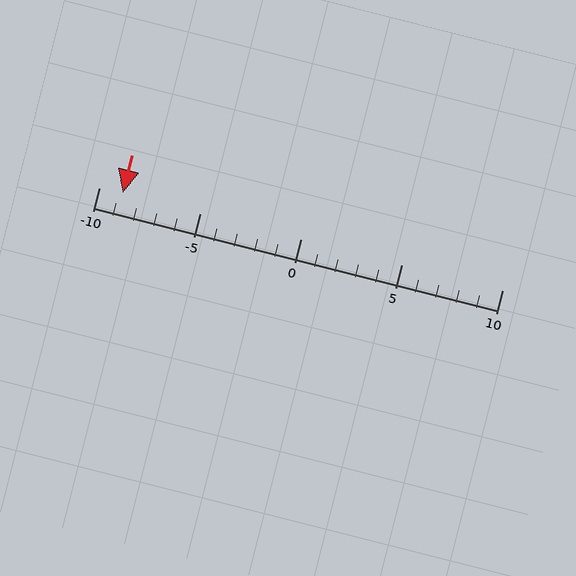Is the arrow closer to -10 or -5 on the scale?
The arrow is closer to -10.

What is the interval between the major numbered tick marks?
The major tick marks are spaced 5 units apart.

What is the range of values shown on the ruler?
The ruler shows values from -10 to 10.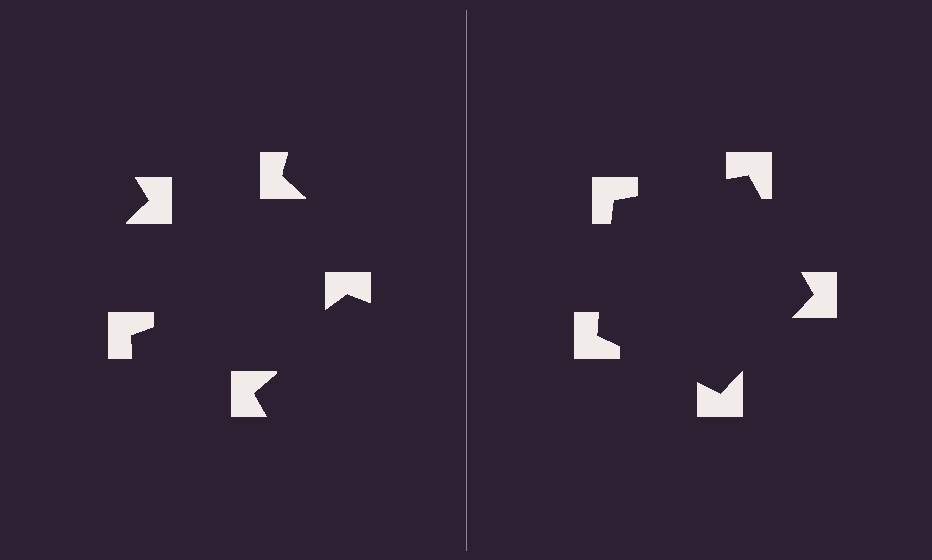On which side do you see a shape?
An illusory pentagon appears on the right side. On the left side the wedge cuts are rotated, so no coherent shape forms.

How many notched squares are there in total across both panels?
10 — 5 on each side.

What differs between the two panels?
The notched squares are positioned identically on both sides; only the wedge orientations differ. On the right they align to a pentagon; on the left they are misaligned.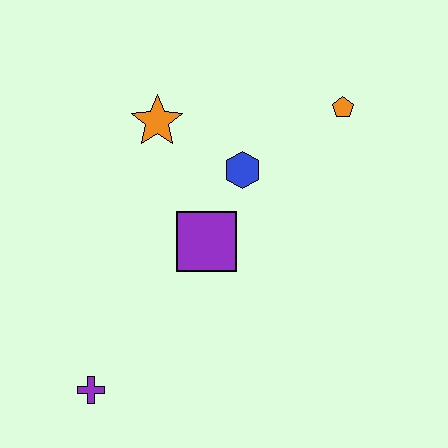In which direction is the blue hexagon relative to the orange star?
The blue hexagon is to the right of the orange star.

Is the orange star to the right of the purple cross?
Yes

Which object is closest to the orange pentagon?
The blue hexagon is closest to the orange pentagon.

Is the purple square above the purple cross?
Yes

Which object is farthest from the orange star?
The purple cross is farthest from the orange star.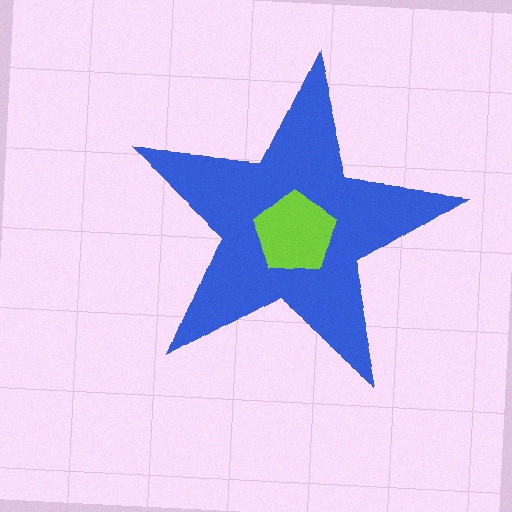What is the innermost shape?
The lime pentagon.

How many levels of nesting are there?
2.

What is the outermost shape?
The blue star.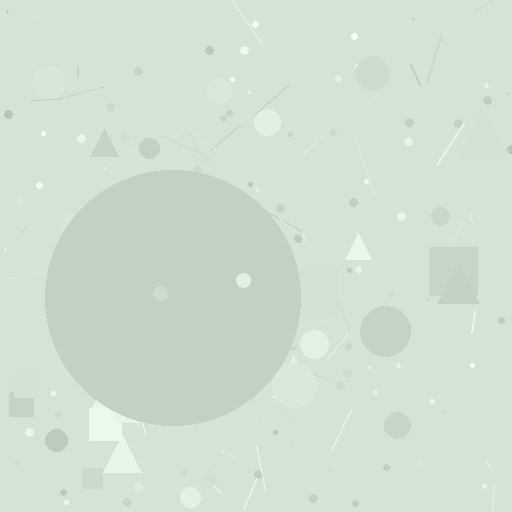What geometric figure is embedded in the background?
A circle is embedded in the background.